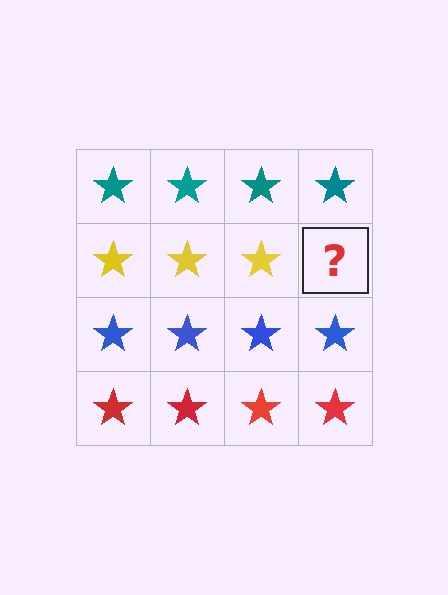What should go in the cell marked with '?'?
The missing cell should contain a yellow star.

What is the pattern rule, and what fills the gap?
The rule is that each row has a consistent color. The gap should be filled with a yellow star.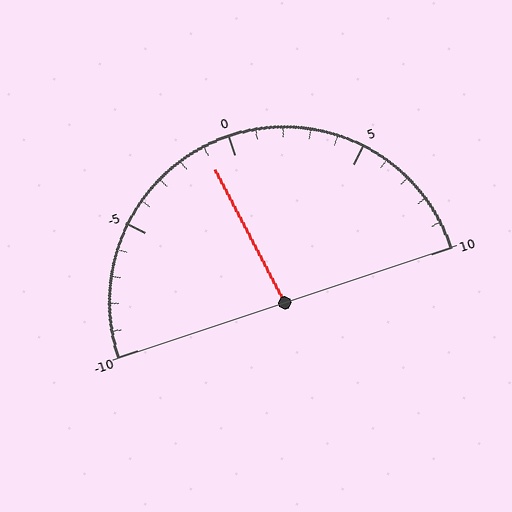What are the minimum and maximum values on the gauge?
The gauge ranges from -10 to 10.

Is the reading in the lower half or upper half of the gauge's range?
The reading is in the lower half of the range (-10 to 10).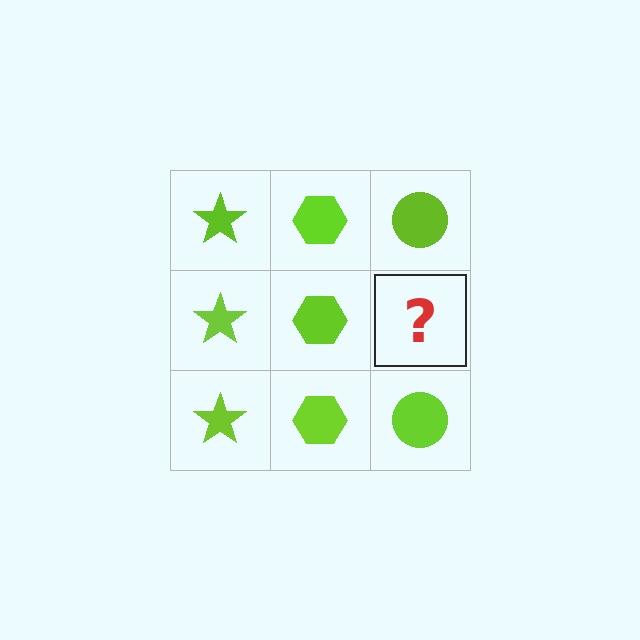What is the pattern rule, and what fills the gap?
The rule is that each column has a consistent shape. The gap should be filled with a lime circle.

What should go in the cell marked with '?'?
The missing cell should contain a lime circle.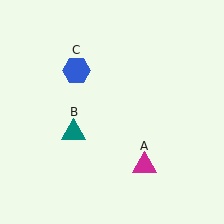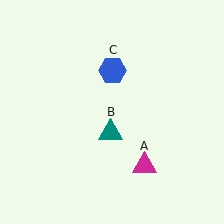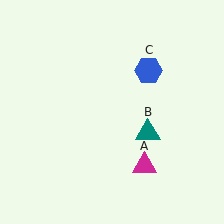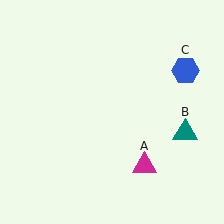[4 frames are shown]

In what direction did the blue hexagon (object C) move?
The blue hexagon (object C) moved right.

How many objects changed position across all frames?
2 objects changed position: teal triangle (object B), blue hexagon (object C).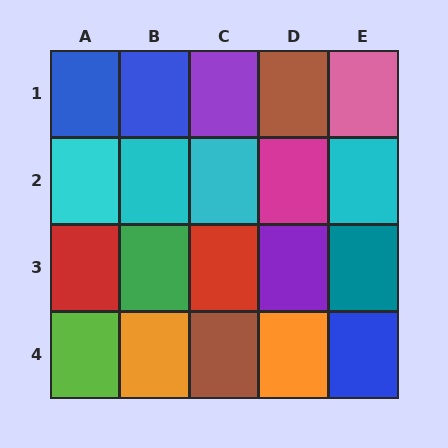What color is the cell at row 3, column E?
Teal.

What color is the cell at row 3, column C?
Red.